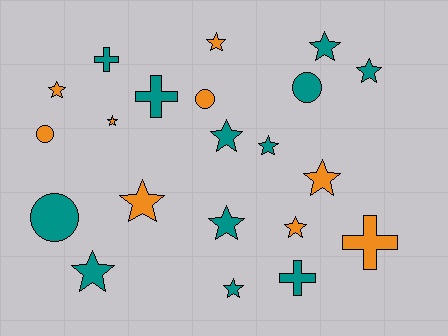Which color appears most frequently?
Teal, with 12 objects.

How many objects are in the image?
There are 21 objects.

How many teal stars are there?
There are 7 teal stars.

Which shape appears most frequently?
Star, with 13 objects.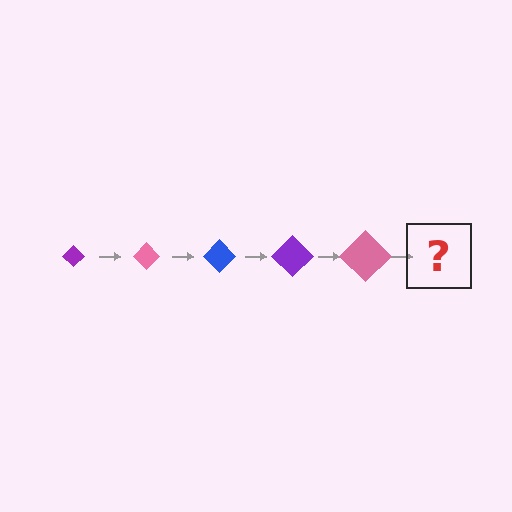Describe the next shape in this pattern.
It should be a blue diamond, larger than the previous one.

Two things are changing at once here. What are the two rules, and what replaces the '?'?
The two rules are that the diamond grows larger each step and the color cycles through purple, pink, and blue. The '?' should be a blue diamond, larger than the previous one.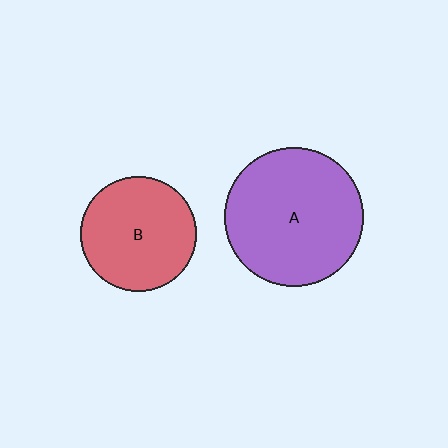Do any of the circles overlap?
No, none of the circles overlap.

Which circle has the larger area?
Circle A (purple).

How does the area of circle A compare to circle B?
Approximately 1.5 times.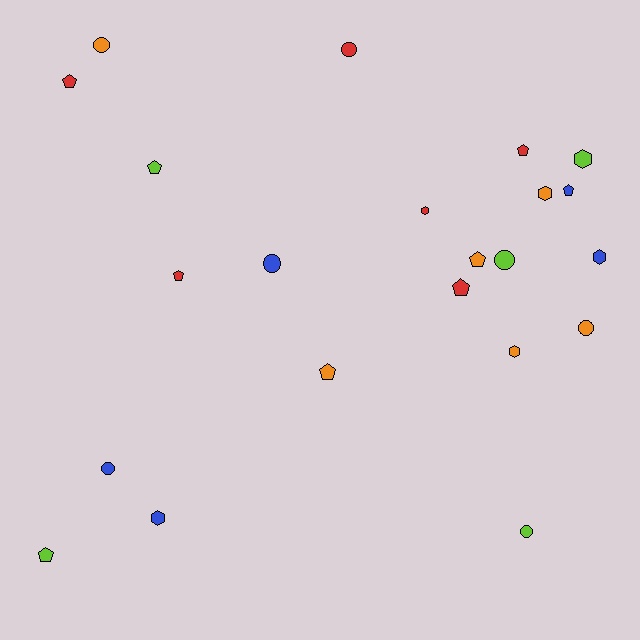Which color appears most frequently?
Red, with 6 objects.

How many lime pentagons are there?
There are 2 lime pentagons.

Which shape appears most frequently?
Pentagon, with 9 objects.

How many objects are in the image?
There are 22 objects.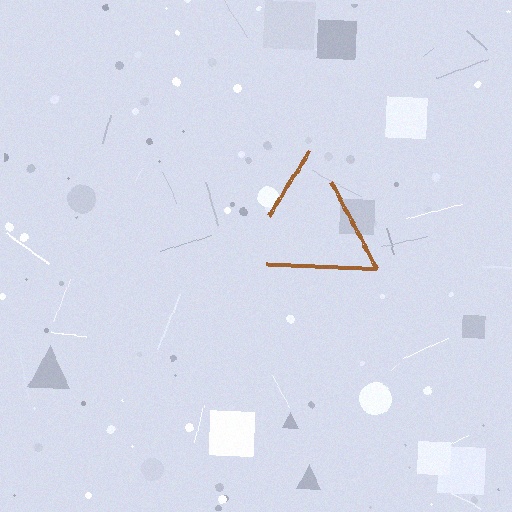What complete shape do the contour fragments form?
The contour fragments form a triangle.